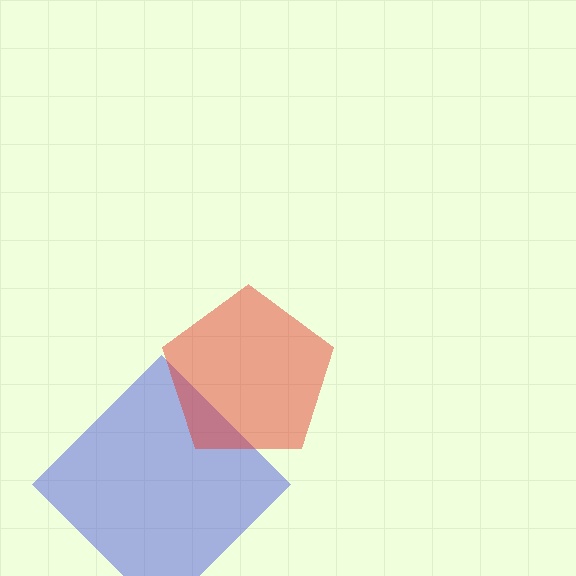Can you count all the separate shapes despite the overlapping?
Yes, there are 2 separate shapes.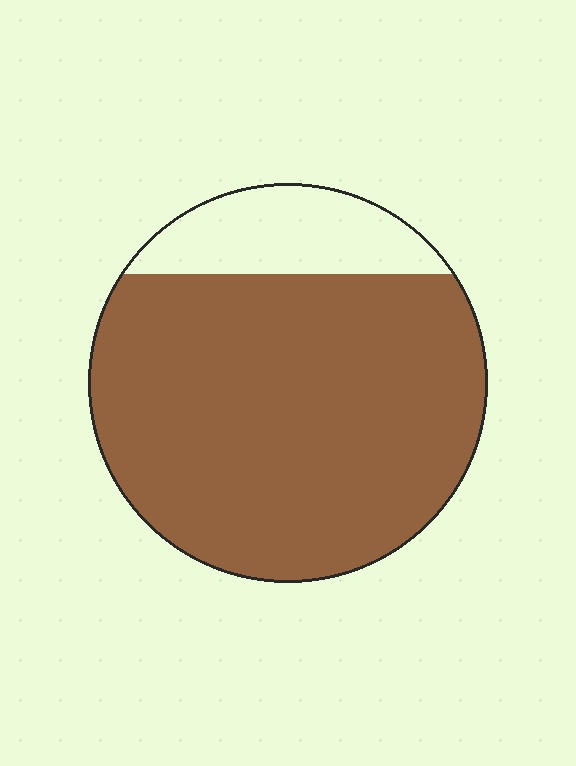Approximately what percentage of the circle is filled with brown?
Approximately 85%.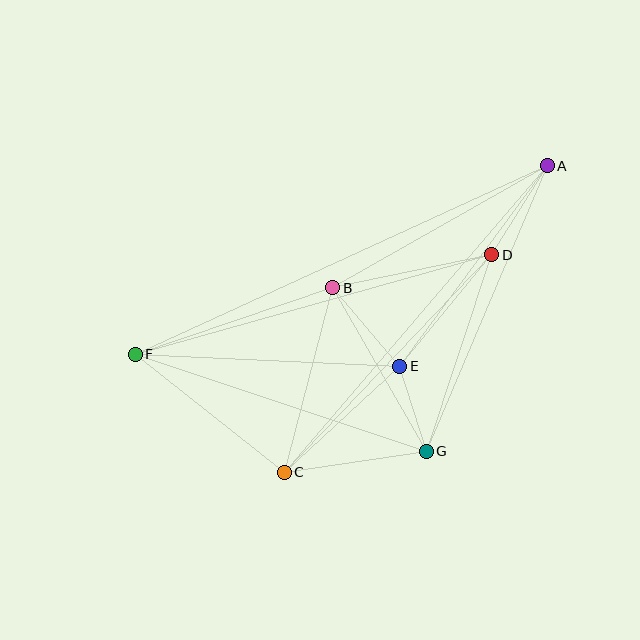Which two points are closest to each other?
Points E and G are closest to each other.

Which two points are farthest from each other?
Points A and F are farthest from each other.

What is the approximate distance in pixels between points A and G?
The distance between A and G is approximately 310 pixels.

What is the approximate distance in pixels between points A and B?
The distance between A and B is approximately 246 pixels.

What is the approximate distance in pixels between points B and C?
The distance between B and C is approximately 191 pixels.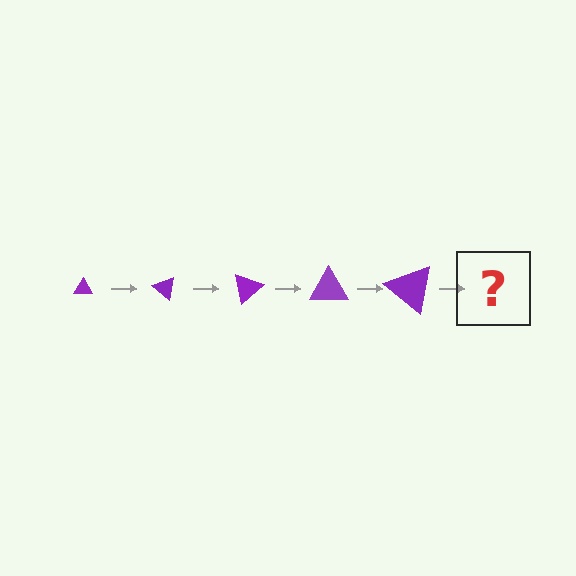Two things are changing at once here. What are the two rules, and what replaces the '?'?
The two rules are that the triangle grows larger each step and it rotates 40 degrees each step. The '?' should be a triangle, larger than the previous one and rotated 200 degrees from the start.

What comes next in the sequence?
The next element should be a triangle, larger than the previous one and rotated 200 degrees from the start.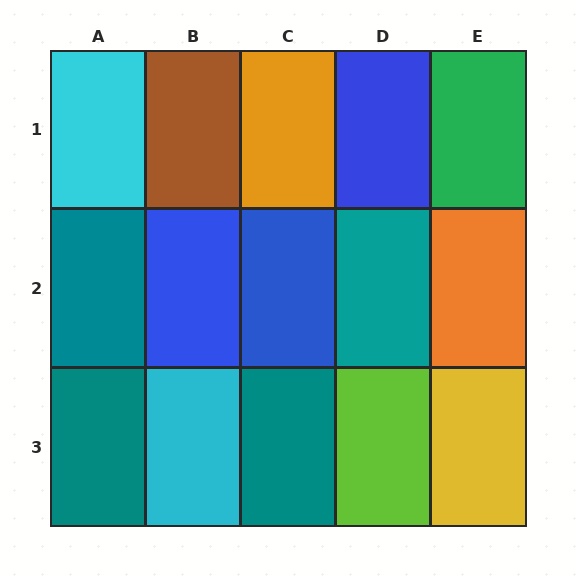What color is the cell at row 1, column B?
Brown.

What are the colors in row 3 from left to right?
Teal, cyan, teal, lime, yellow.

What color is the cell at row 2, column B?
Blue.